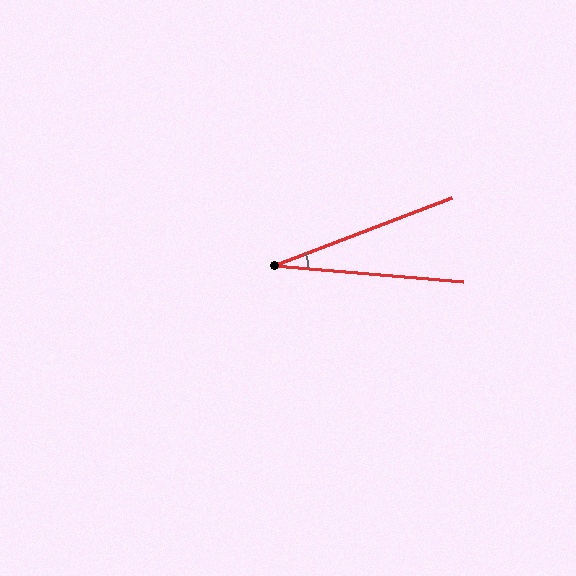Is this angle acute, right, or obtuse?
It is acute.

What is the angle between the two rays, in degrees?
Approximately 26 degrees.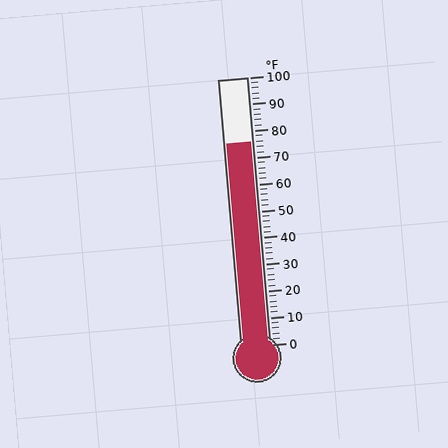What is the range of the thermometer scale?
The thermometer scale ranges from 0°F to 100°F.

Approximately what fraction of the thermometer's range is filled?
The thermometer is filled to approximately 75% of its range.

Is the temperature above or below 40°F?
The temperature is above 40°F.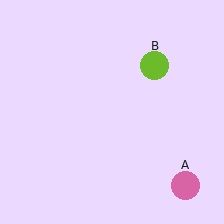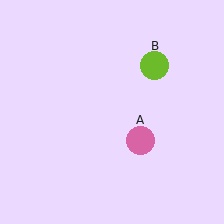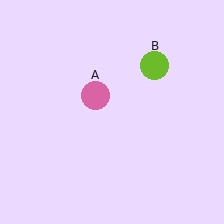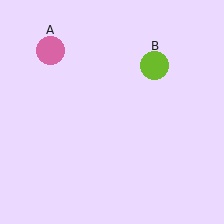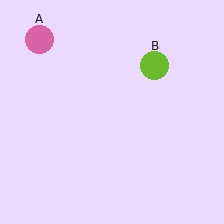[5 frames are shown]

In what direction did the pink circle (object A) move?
The pink circle (object A) moved up and to the left.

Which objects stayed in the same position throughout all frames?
Lime circle (object B) remained stationary.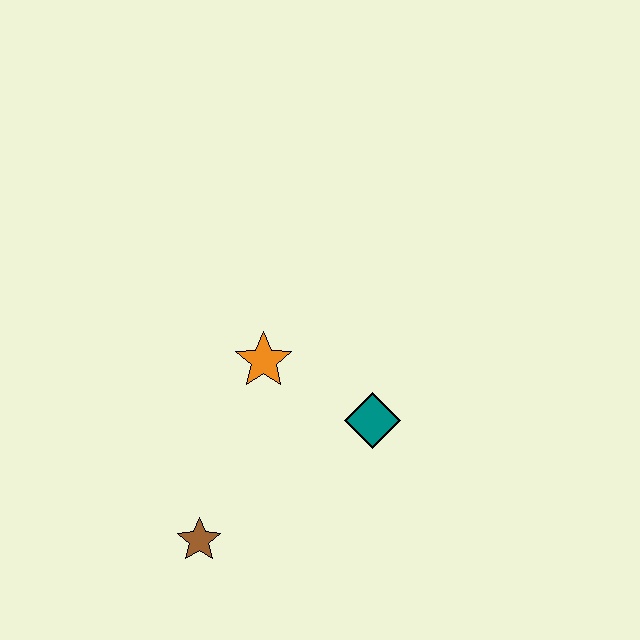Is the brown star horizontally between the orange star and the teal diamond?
No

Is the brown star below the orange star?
Yes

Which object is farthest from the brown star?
The teal diamond is farthest from the brown star.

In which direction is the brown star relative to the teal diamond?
The brown star is to the left of the teal diamond.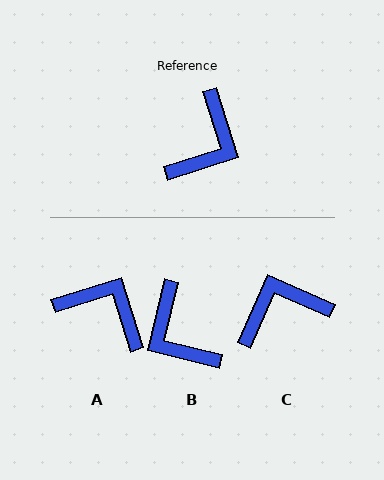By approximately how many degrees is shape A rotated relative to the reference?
Approximately 90 degrees counter-clockwise.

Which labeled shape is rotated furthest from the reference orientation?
C, about 139 degrees away.